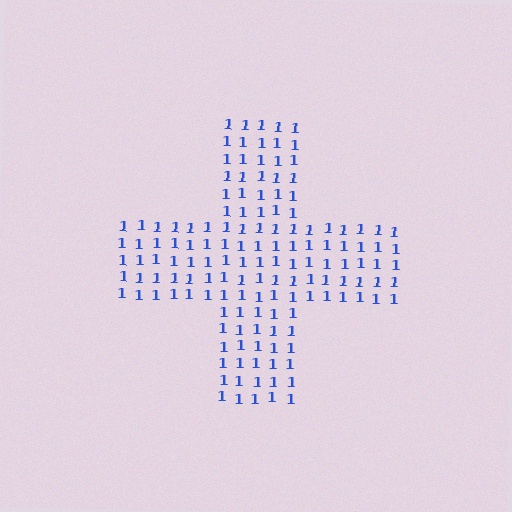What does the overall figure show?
The overall figure shows a cross.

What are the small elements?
The small elements are digit 1's.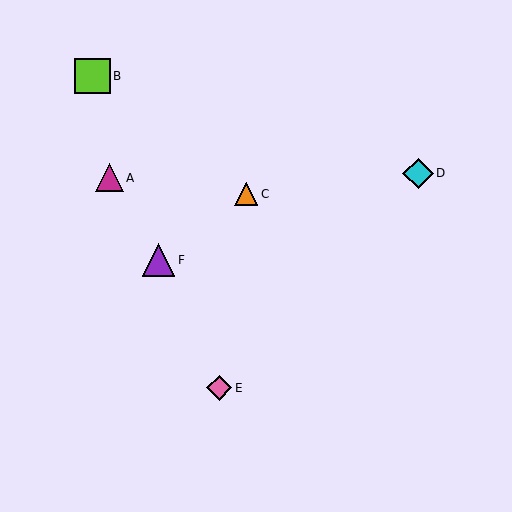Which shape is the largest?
The lime square (labeled B) is the largest.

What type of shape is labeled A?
Shape A is a magenta triangle.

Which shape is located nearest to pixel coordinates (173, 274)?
The purple triangle (labeled F) at (159, 260) is nearest to that location.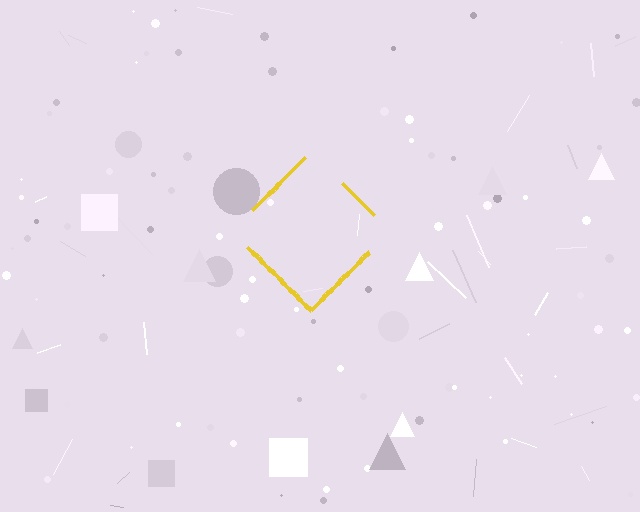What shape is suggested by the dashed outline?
The dashed outline suggests a diamond.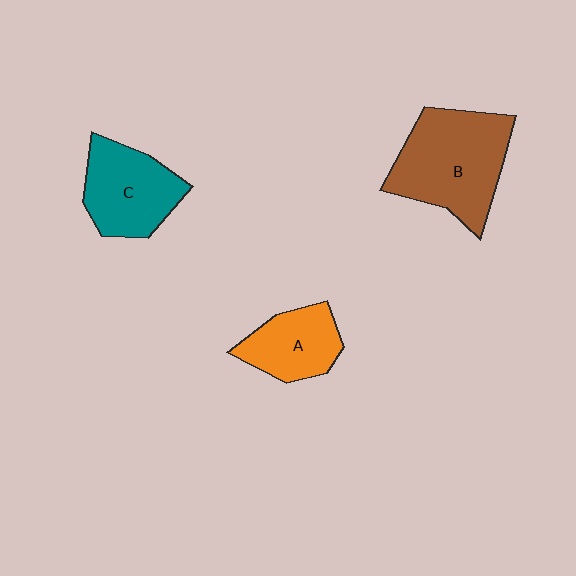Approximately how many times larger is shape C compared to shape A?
Approximately 1.3 times.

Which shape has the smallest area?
Shape A (orange).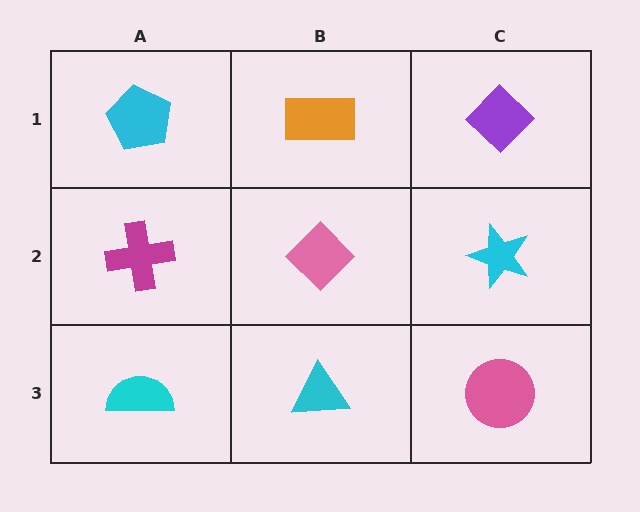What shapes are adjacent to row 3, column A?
A magenta cross (row 2, column A), a cyan triangle (row 3, column B).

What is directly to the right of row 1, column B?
A purple diamond.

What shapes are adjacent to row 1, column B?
A pink diamond (row 2, column B), a cyan pentagon (row 1, column A), a purple diamond (row 1, column C).